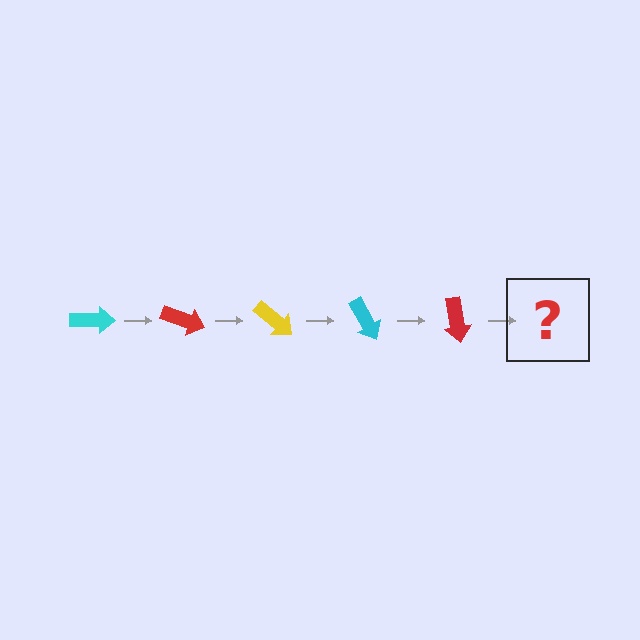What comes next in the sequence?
The next element should be a yellow arrow, rotated 100 degrees from the start.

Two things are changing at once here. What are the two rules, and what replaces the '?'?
The two rules are that it rotates 20 degrees each step and the color cycles through cyan, red, and yellow. The '?' should be a yellow arrow, rotated 100 degrees from the start.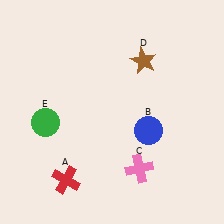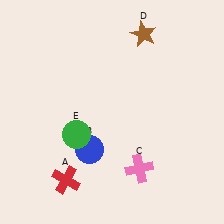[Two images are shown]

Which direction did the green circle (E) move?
The green circle (E) moved right.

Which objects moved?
The objects that moved are: the blue circle (B), the brown star (D), the green circle (E).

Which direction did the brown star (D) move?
The brown star (D) moved up.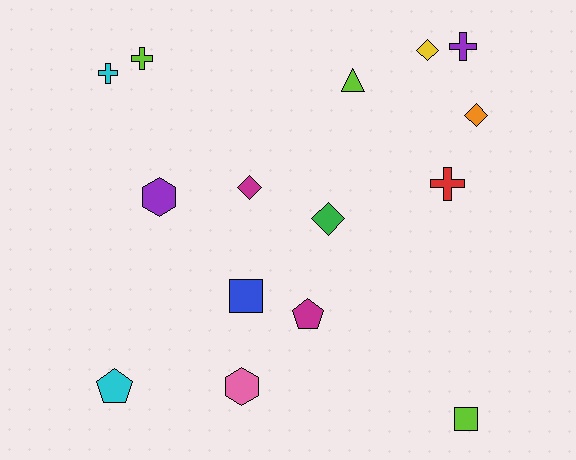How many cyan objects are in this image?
There are 2 cyan objects.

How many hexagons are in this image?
There are 2 hexagons.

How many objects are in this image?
There are 15 objects.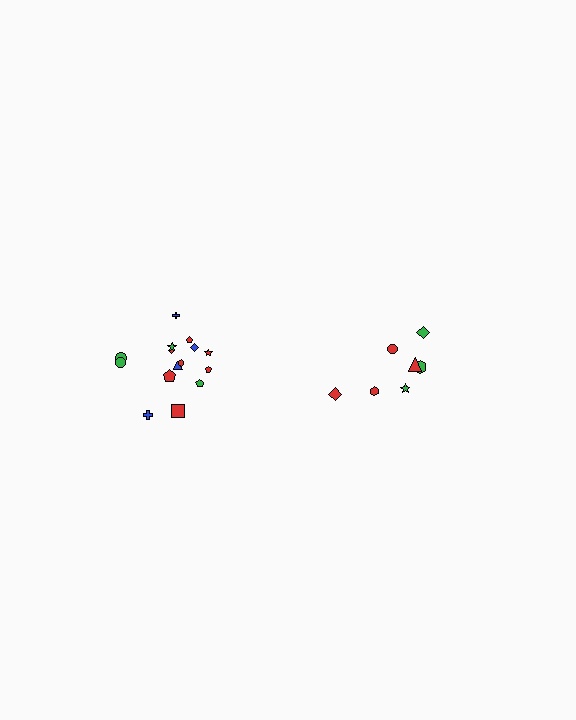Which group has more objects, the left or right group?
The left group.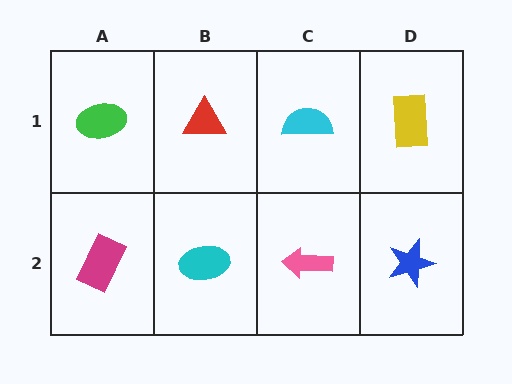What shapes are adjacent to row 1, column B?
A cyan ellipse (row 2, column B), a green ellipse (row 1, column A), a cyan semicircle (row 1, column C).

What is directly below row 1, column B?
A cyan ellipse.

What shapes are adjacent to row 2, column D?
A yellow rectangle (row 1, column D), a pink arrow (row 2, column C).